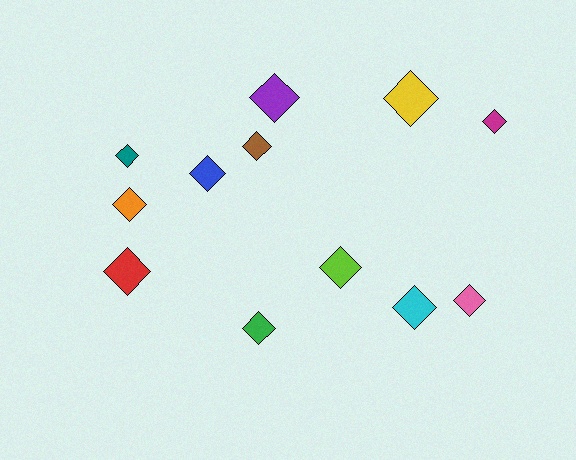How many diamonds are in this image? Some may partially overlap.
There are 12 diamonds.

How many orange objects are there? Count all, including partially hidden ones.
There is 1 orange object.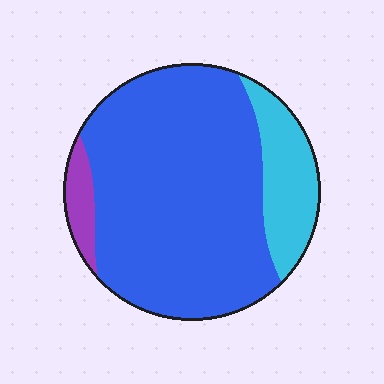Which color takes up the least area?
Purple, at roughly 5%.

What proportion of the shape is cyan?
Cyan takes up less than a quarter of the shape.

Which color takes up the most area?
Blue, at roughly 75%.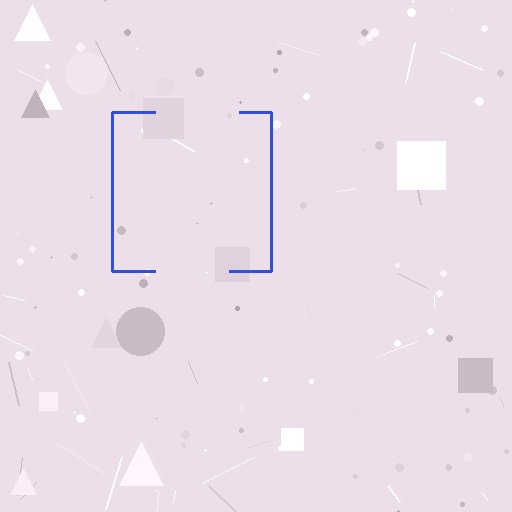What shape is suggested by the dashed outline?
The dashed outline suggests a square.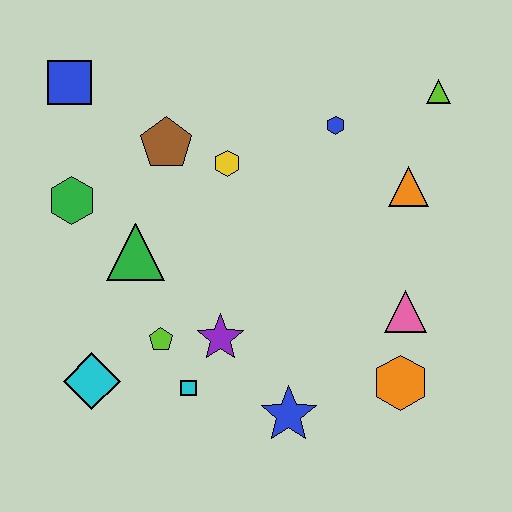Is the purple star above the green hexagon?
No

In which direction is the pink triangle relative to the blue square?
The pink triangle is to the right of the blue square.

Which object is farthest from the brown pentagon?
The orange hexagon is farthest from the brown pentagon.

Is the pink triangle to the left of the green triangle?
No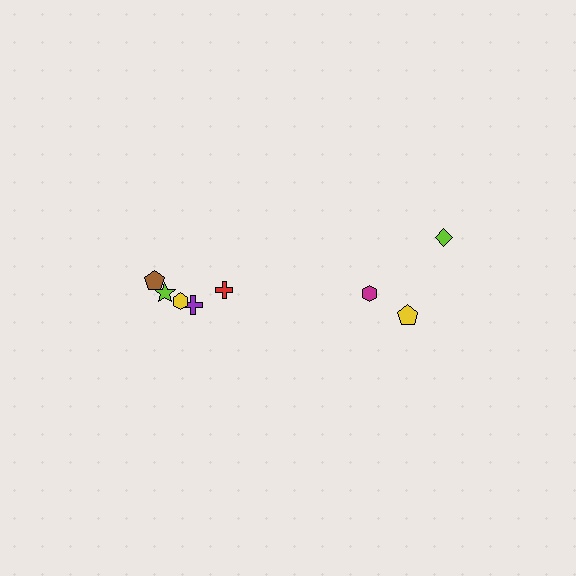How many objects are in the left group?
There are 5 objects.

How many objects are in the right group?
There are 3 objects.